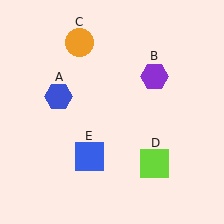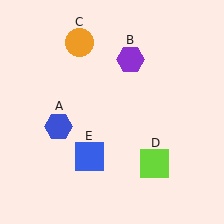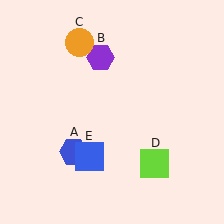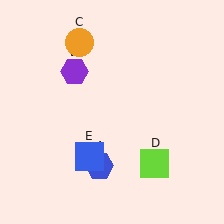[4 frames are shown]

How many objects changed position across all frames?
2 objects changed position: blue hexagon (object A), purple hexagon (object B).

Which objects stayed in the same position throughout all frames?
Orange circle (object C) and lime square (object D) and blue square (object E) remained stationary.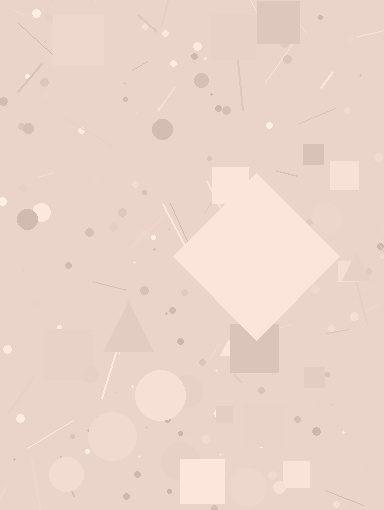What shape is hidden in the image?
A diamond is hidden in the image.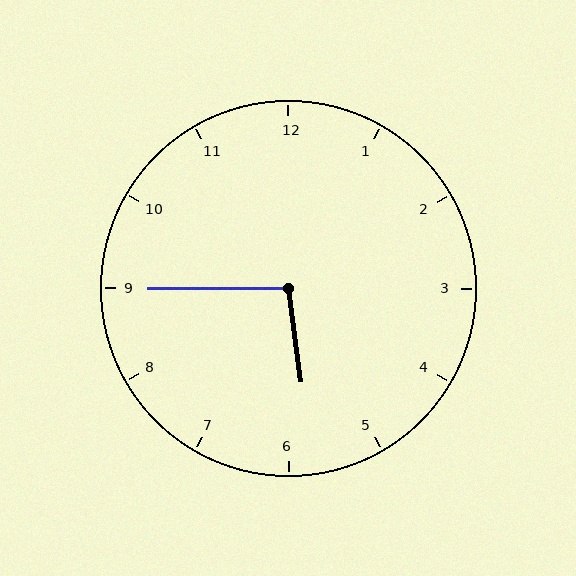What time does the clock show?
5:45.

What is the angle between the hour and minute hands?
Approximately 98 degrees.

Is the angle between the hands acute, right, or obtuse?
It is obtuse.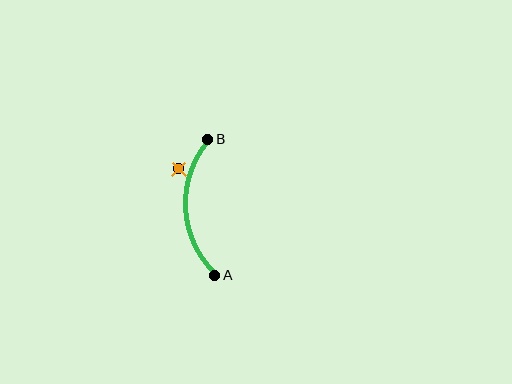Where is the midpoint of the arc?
The arc midpoint is the point on the curve farthest from the straight line joining A and B. It sits to the left of that line.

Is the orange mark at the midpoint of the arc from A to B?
No — the orange mark does not lie on the arc at all. It sits slightly outside the curve.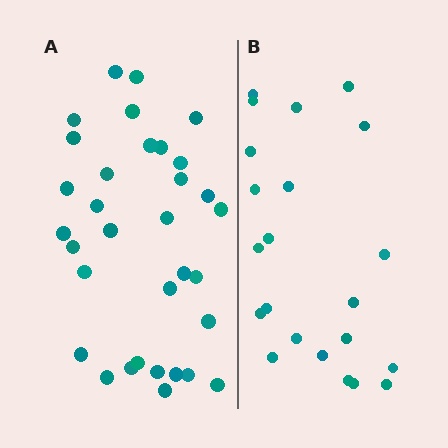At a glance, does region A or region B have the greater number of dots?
Region A (the left region) has more dots.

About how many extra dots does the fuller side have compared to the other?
Region A has roughly 12 or so more dots than region B.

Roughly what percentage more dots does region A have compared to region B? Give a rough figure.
About 50% more.